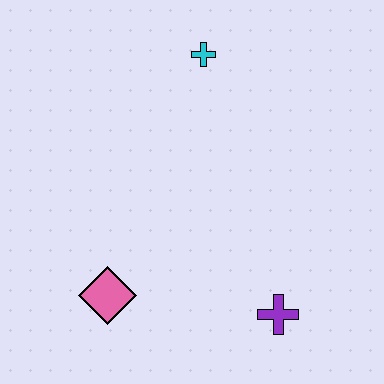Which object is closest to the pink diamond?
The purple cross is closest to the pink diamond.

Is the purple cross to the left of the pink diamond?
No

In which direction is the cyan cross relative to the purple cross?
The cyan cross is above the purple cross.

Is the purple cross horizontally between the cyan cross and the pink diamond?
No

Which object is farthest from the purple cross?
The cyan cross is farthest from the purple cross.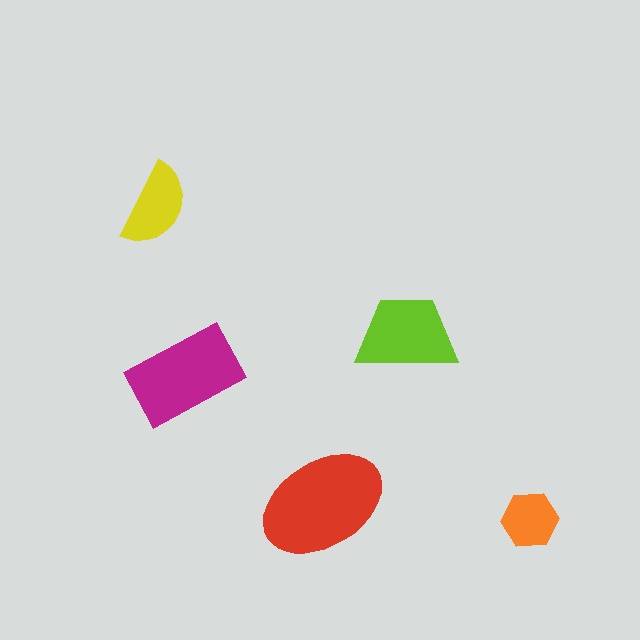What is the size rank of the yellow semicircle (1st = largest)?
4th.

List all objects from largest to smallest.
The red ellipse, the magenta rectangle, the lime trapezoid, the yellow semicircle, the orange hexagon.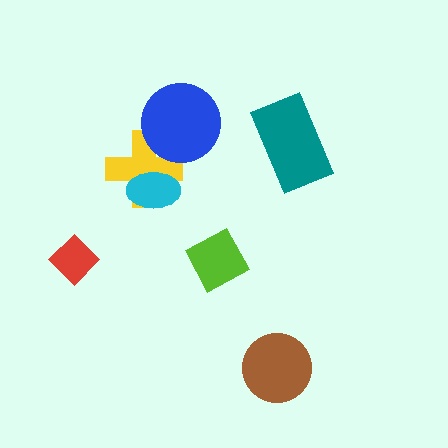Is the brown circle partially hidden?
No, no other shape covers it.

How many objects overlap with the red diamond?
0 objects overlap with the red diamond.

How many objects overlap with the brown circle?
0 objects overlap with the brown circle.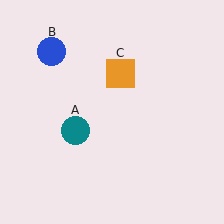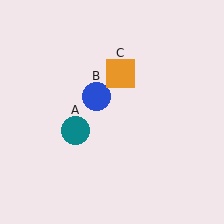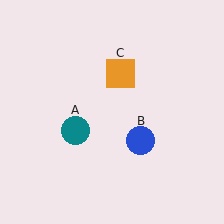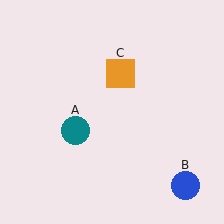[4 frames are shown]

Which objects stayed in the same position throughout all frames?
Teal circle (object A) and orange square (object C) remained stationary.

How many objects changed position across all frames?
1 object changed position: blue circle (object B).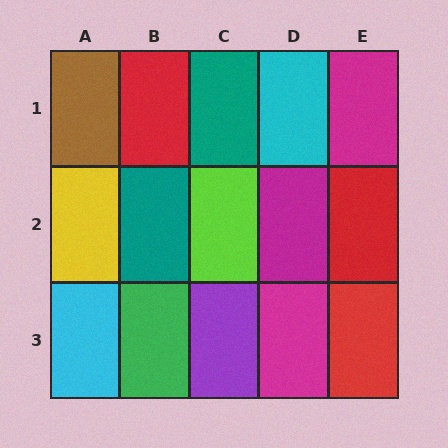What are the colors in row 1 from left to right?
Brown, red, teal, cyan, magenta.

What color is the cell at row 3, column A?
Cyan.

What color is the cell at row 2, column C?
Lime.